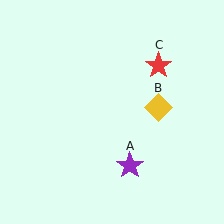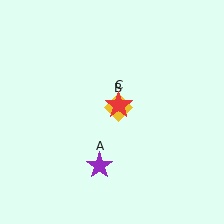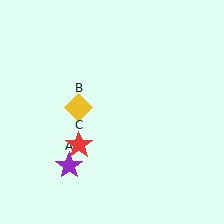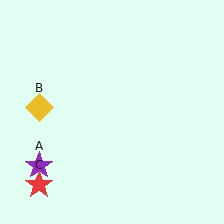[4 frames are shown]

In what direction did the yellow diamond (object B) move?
The yellow diamond (object B) moved left.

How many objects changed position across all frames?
3 objects changed position: purple star (object A), yellow diamond (object B), red star (object C).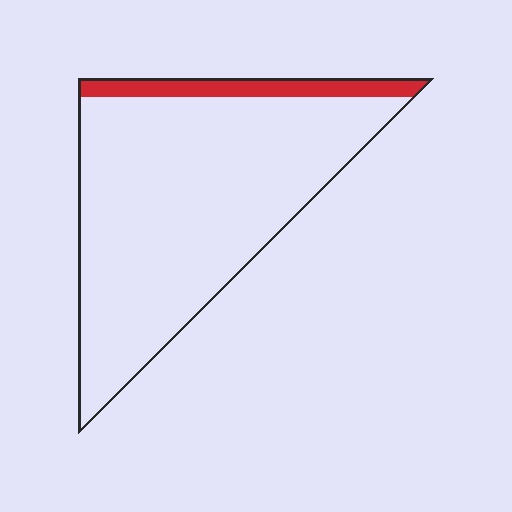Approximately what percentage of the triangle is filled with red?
Approximately 10%.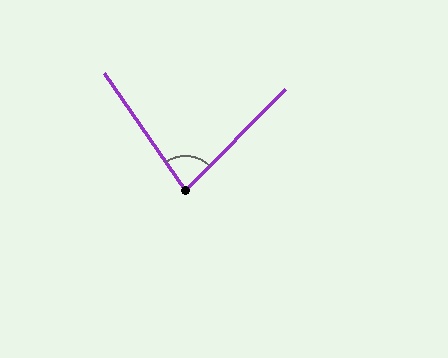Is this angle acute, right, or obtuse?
It is acute.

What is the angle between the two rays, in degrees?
Approximately 79 degrees.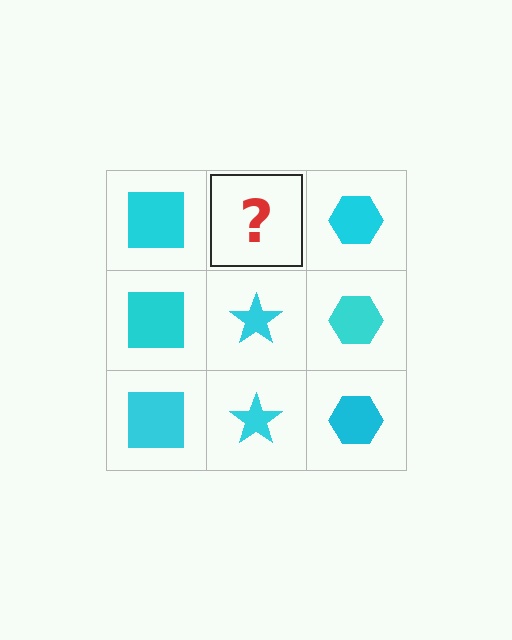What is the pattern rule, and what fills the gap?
The rule is that each column has a consistent shape. The gap should be filled with a cyan star.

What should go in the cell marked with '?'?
The missing cell should contain a cyan star.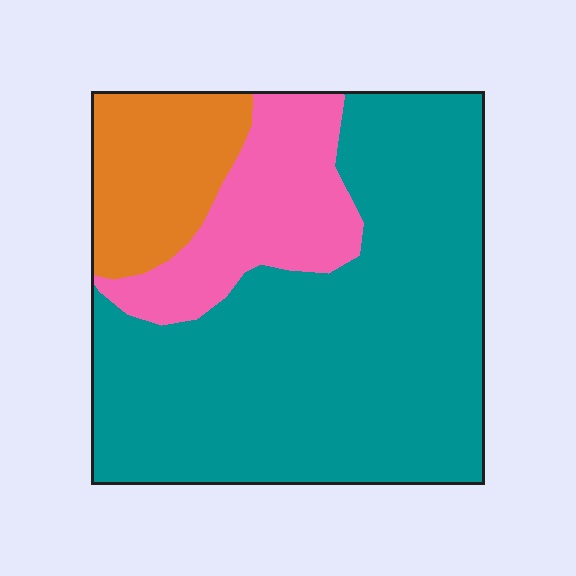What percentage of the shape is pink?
Pink covers around 20% of the shape.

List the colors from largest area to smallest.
From largest to smallest: teal, pink, orange.